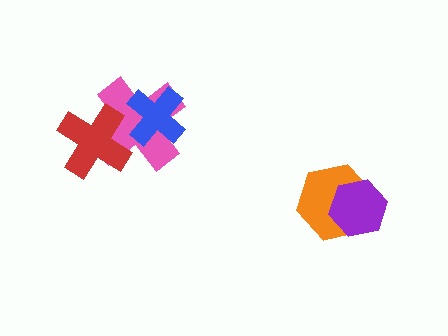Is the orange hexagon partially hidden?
Yes, it is partially covered by another shape.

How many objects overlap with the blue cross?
1 object overlaps with the blue cross.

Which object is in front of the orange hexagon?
The purple hexagon is in front of the orange hexagon.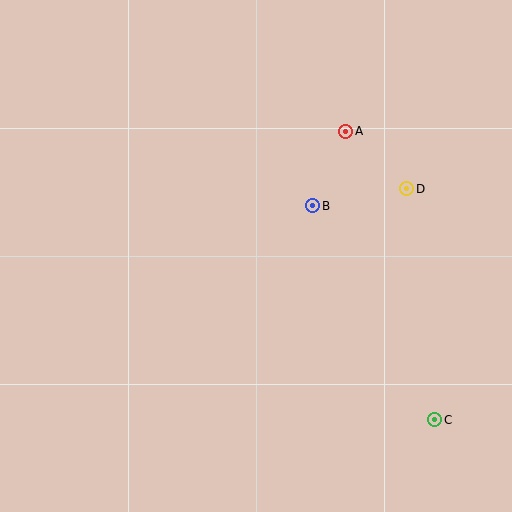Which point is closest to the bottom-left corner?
Point B is closest to the bottom-left corner.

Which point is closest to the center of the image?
Point B at (313, 206) is closest to the center.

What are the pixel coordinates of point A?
Point A is at (346, 131).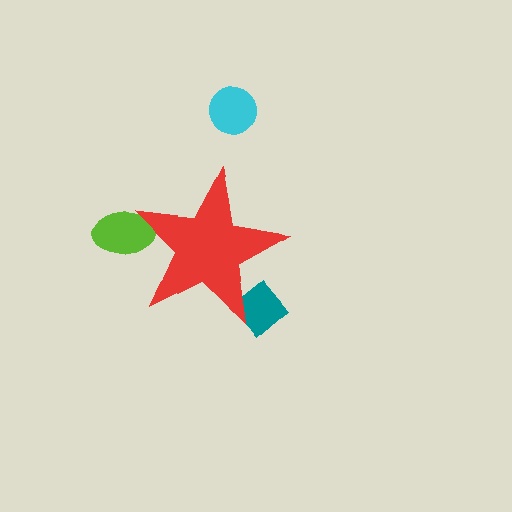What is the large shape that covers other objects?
A red star.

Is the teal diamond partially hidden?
Yes, the teal diamond is partially hidden behind the red star.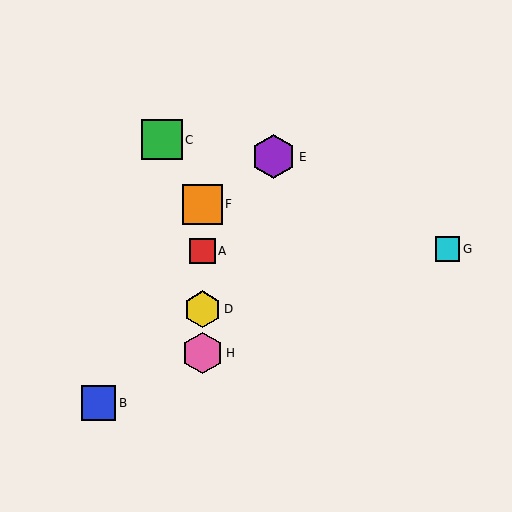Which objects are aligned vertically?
Objects A, D, F, H are aligned vertically.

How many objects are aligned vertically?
4 objects (A, D, F, H) are aligned vertically.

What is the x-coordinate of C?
Object C is at x≈162.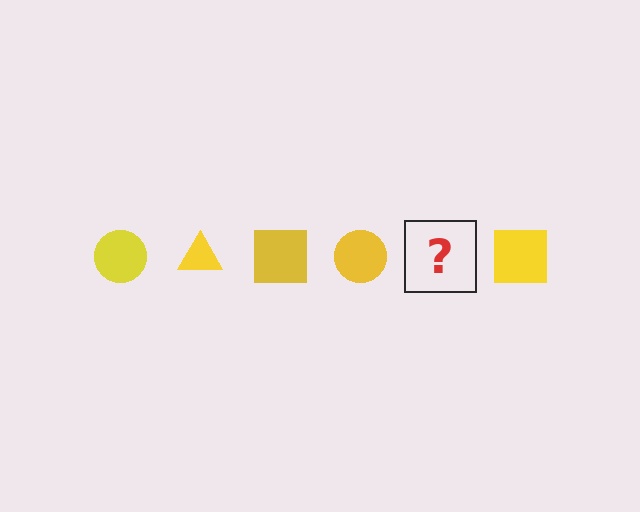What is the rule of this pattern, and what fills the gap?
The rule is that the pattern cycles through circle, triangle, square shapes in yellow. The gap should be filled with a yellow triangle.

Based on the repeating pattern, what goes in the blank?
The blank should be a yellow triangle.